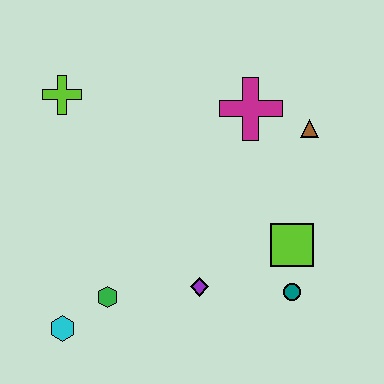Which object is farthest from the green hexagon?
The brown triangle is farthest from the green hexagon.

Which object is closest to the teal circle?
The lime square is closest to the teal circle.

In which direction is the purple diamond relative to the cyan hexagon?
The purple diamond is to the right of the cyan hexagon.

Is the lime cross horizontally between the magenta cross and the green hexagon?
No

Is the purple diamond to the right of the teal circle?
No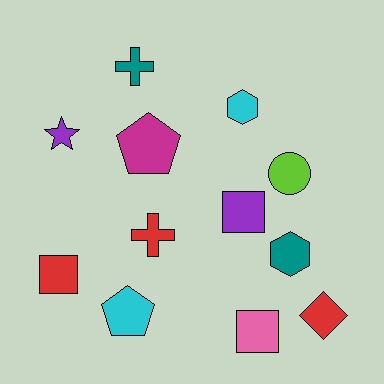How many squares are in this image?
There are 3 squares.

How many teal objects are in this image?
There are 2 teal objects.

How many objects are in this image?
There are 12 objects.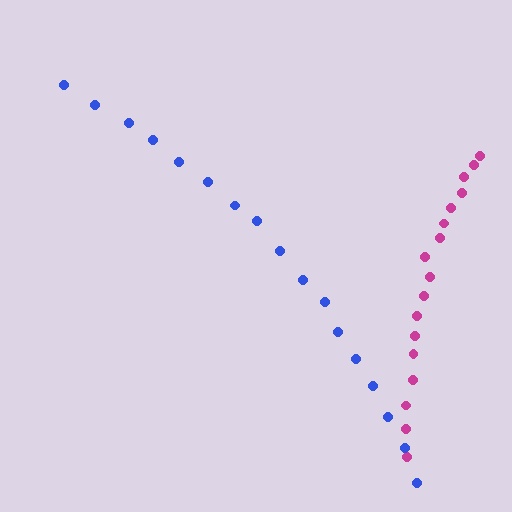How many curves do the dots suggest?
There are 2 distinct paths.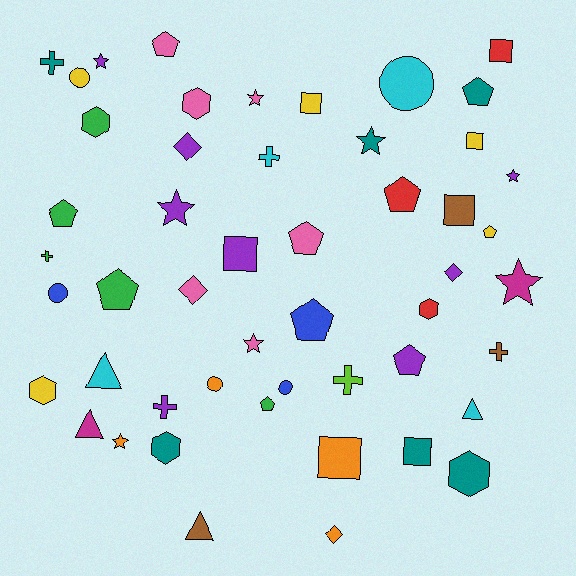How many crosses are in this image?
There are 6 crosses.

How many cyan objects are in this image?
There are 4 cyan objects.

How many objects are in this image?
There are 50 objects.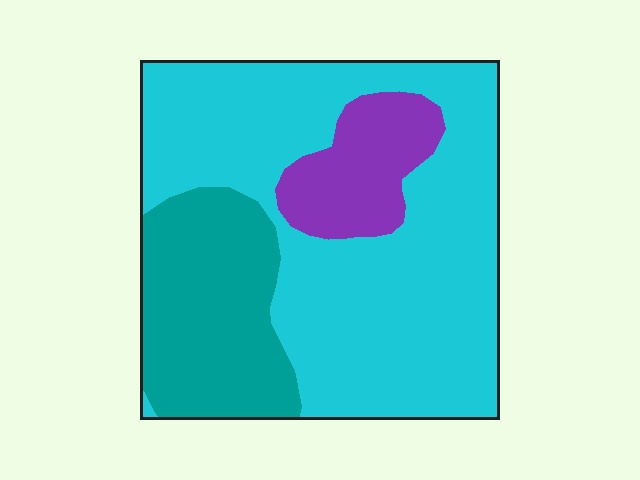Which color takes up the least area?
Purple, at roughly 15%.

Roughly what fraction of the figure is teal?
Teal covers 24% of the figure.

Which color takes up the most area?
Cyan, at roughly 65%.